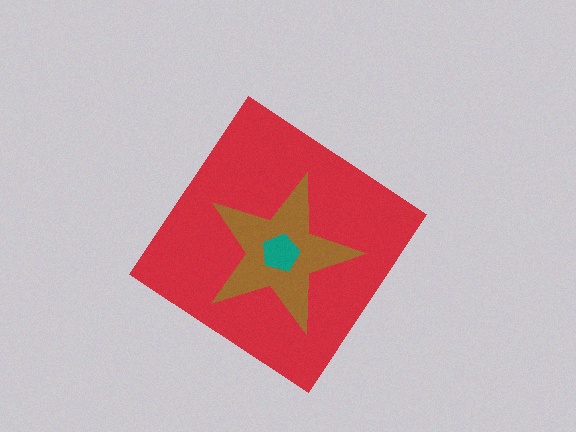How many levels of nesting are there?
3.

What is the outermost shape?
The red diamond.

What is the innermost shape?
The teal pentagon.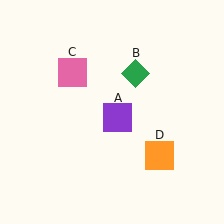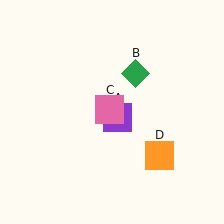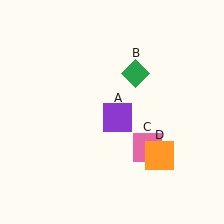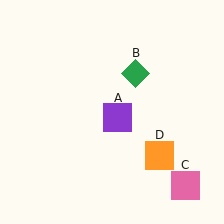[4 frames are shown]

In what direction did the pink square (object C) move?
The pink square (object C) moved down and to the right.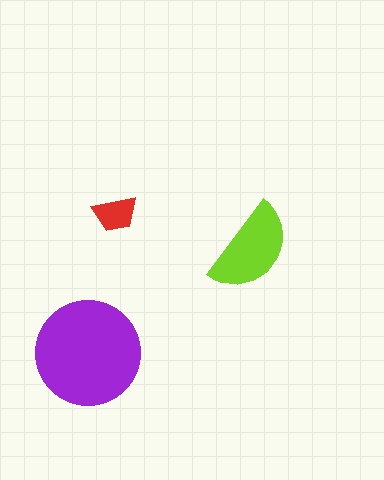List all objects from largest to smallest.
The purple circle, the lime semicircle, the red trapezoid.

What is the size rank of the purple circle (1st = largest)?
1st.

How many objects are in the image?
There are 3 objects in the image.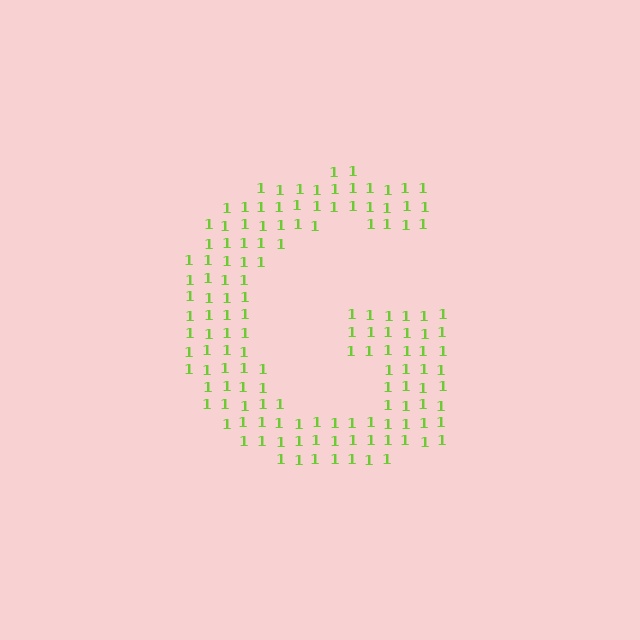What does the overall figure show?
The overall figure shows the letter G.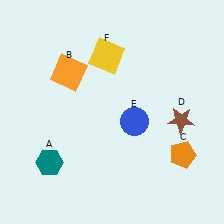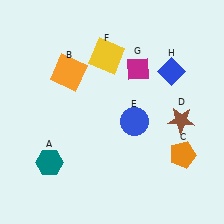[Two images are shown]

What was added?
A magenta diamond (G), a blue diamond (H) were added in Image 2.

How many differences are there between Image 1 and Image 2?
There are 2 differences between the two images.